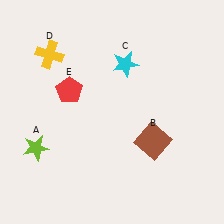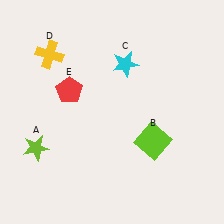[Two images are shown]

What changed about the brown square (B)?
In Image 1, B is brown. In Image 2, it changed to lime.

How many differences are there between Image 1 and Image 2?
There is 1 difference between the two images.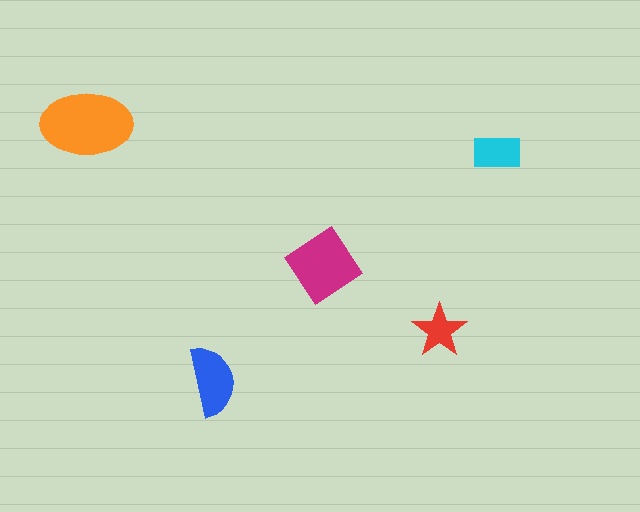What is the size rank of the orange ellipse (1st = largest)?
1st.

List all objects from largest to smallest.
The orange ellipse, the magenta diamond, the blue semicircle, the cyan rectangle, the red star.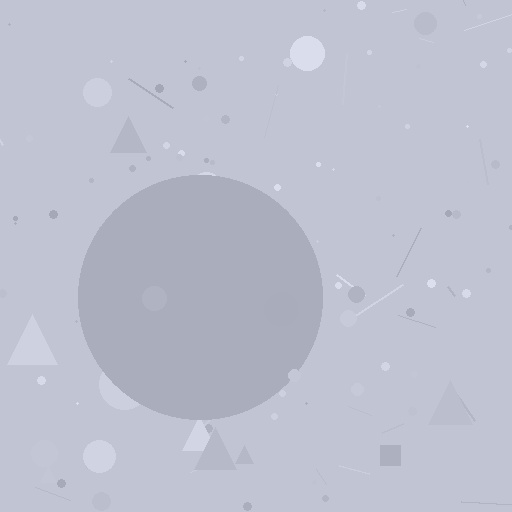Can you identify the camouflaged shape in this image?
The camouflaged shape is a circle.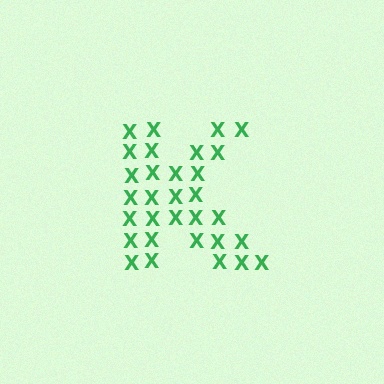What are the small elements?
The small elements are letter X's.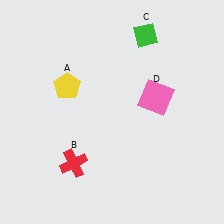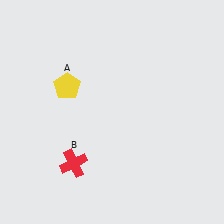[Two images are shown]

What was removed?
The pink square (D), the green diamond (C) were removed in Image 2.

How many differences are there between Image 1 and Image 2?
There are 2 differences between the two images.